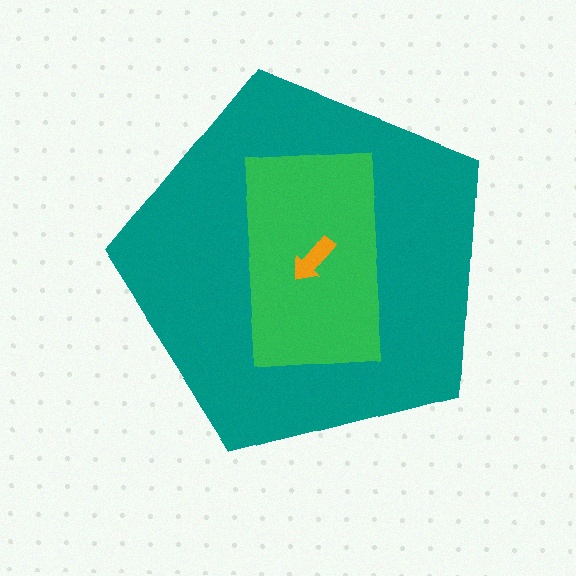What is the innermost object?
The orange arrow.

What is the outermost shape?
The teal pentagon.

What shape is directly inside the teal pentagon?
The green rectangle.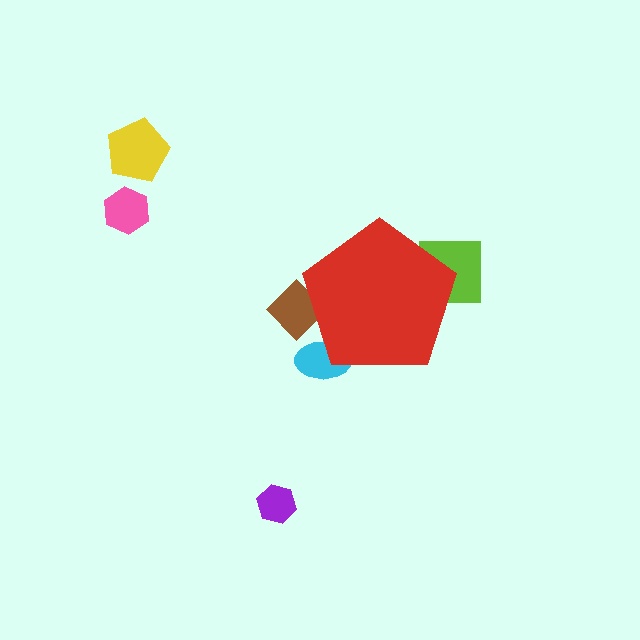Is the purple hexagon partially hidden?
No, the purple hexagon is fully visible.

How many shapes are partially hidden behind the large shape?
3 shapes are partially hidden.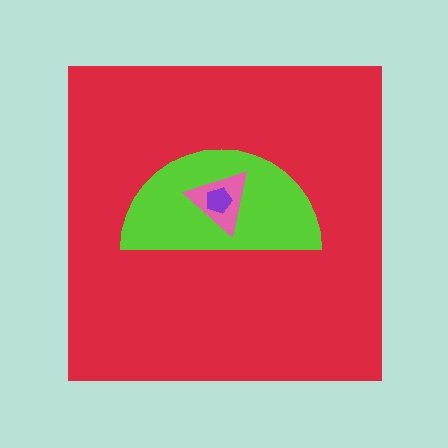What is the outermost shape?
The red square.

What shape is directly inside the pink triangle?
The purple pentagon.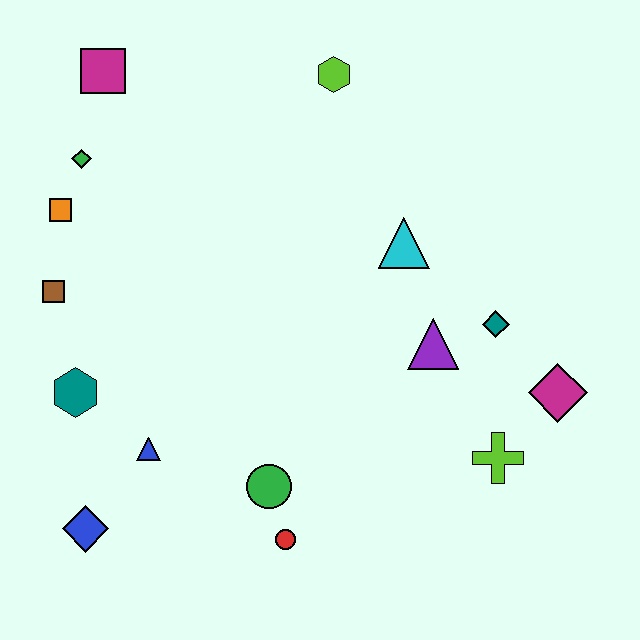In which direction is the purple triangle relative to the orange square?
The purple triangle is to the right of the orange square.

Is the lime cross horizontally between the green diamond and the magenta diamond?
Yes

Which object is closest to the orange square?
The green diamond is closest to the orange square.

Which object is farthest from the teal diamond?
The magenta square is farthest from the teal diamond.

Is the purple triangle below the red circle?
No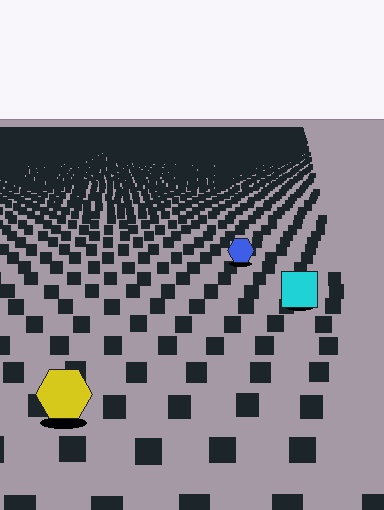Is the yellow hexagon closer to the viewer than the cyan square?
Yes. The yellow hexagon is closer — you can tell from the texture gradient: the ground texture is coarser near it.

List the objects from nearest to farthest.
From nearest to farthest: the yellow hexagon, the cyan square, the blue hexagon.